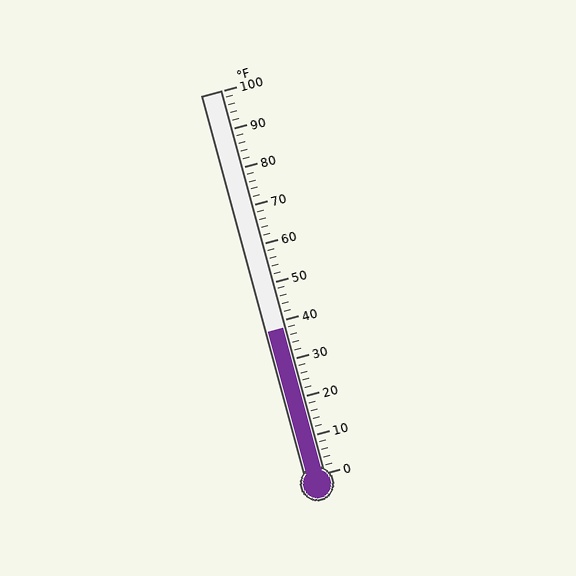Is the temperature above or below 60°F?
The temperature is below 60°F.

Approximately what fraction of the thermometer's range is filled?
The thermometer is filled to approximately 40% of its range.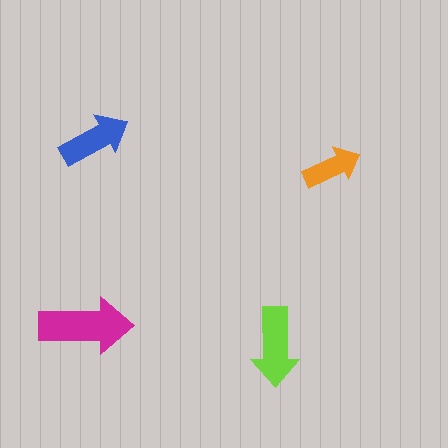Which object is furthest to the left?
The magenta arrow is leftmost.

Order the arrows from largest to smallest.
the magenta one, the lime one, the blue one, the orange one.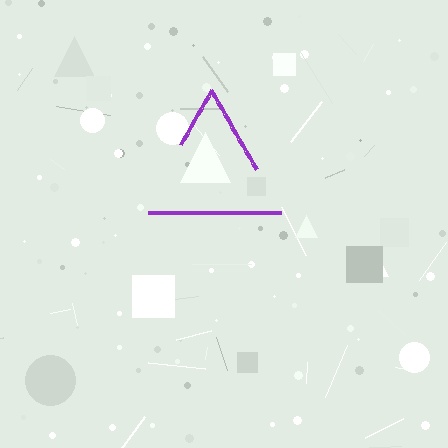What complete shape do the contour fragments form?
The contour fragments form a triangle.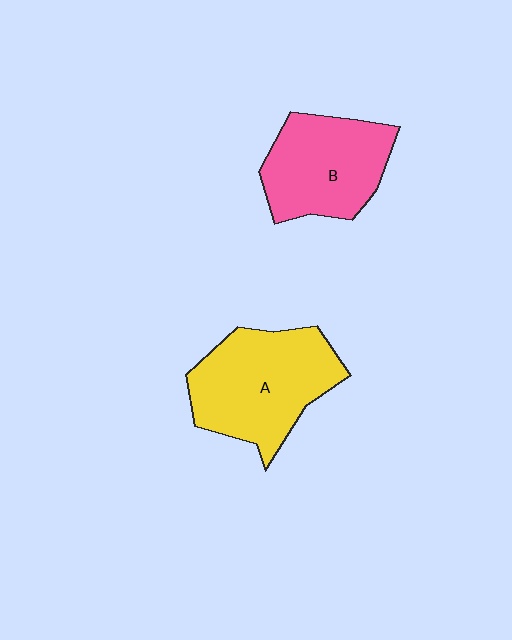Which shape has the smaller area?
Shape B (pink).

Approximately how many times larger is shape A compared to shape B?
Approximately 1.2 times.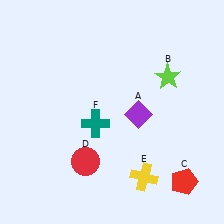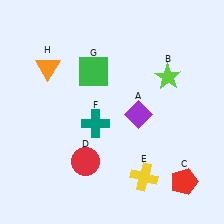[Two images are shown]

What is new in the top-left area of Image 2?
An orange triangle (H) was added in the top-left area of Image 2.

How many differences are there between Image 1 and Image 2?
There are 2 differences between the two images.